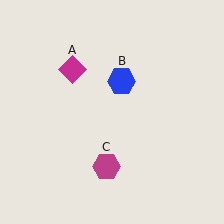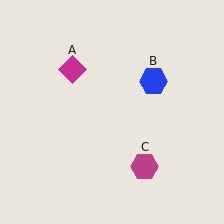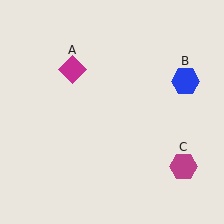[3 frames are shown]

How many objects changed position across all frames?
2 objects changed position: blue hexagon (object B), magenta hexagon (object C).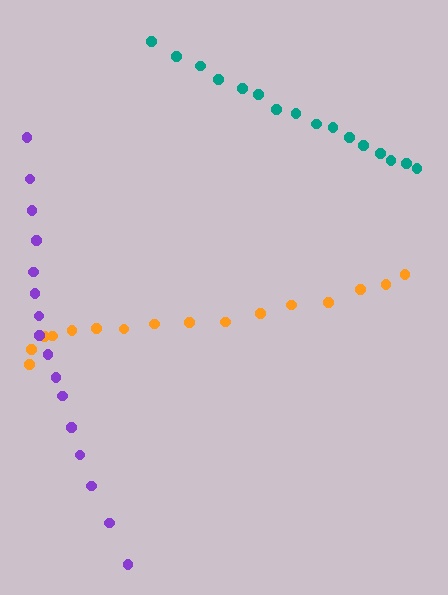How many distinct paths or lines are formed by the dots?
There are 3 distinct paths.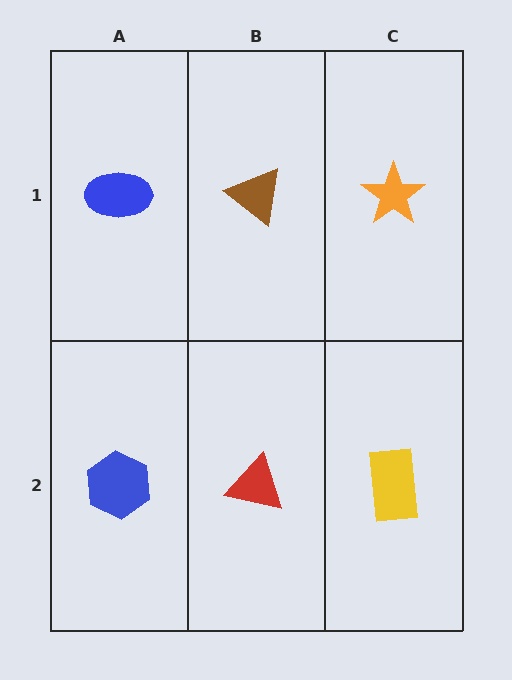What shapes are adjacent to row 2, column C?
An orange star (row 1, column C), a red triangle (row 2, column B).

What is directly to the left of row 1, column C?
A brown triangle.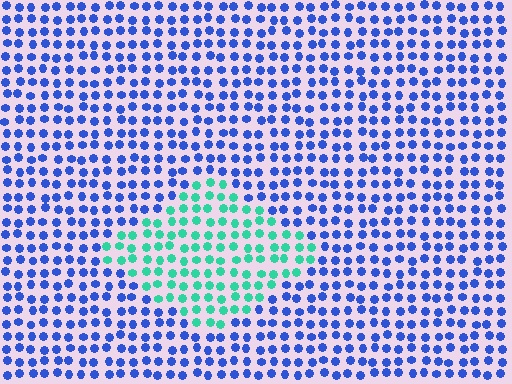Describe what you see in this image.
The image is filled with small blue elements in a uniform arrangement. A diamond-shaped region is visible where the elements are tinted to a slightly different hue, forming a subtle color boundary.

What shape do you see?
I see a diamond.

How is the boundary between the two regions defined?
The boundary is defined purely by a slight shift in hue (about 66 degrees). Spacing, size, and orientation are identical on both sides.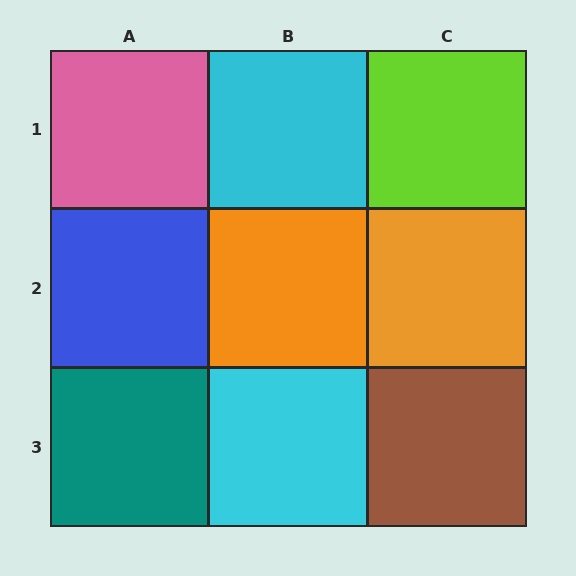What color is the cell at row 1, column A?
Pink.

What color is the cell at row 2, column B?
Orange.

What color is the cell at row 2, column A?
Blue.